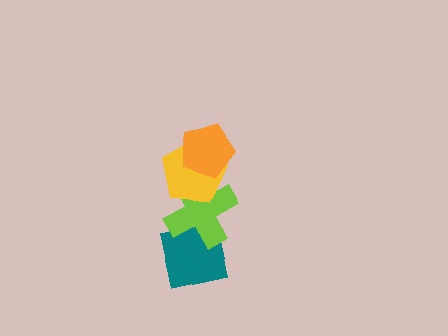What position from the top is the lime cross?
The lime cross is 3rd from the top.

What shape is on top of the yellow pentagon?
The orange pentagon is on top of the yellow pentagon.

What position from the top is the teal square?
The teal square is 4th from the top.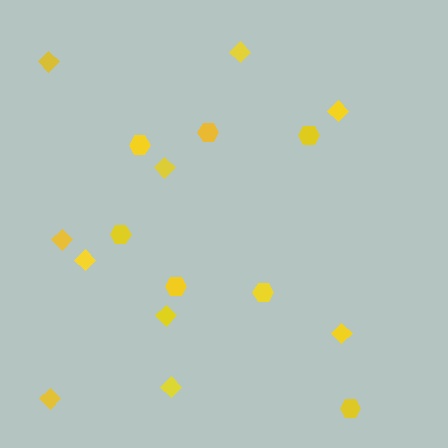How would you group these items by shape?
There are 2 groups: one group of diamonds (10) and one group of hexagons (7).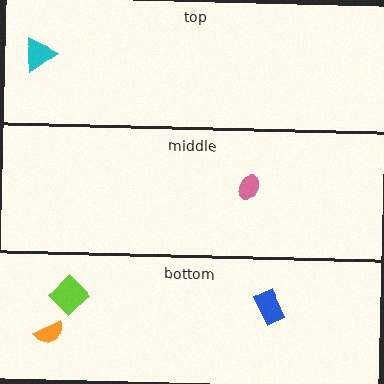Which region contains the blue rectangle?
The bottom region.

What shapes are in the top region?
The cyan triangle.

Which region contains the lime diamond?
The bottom region.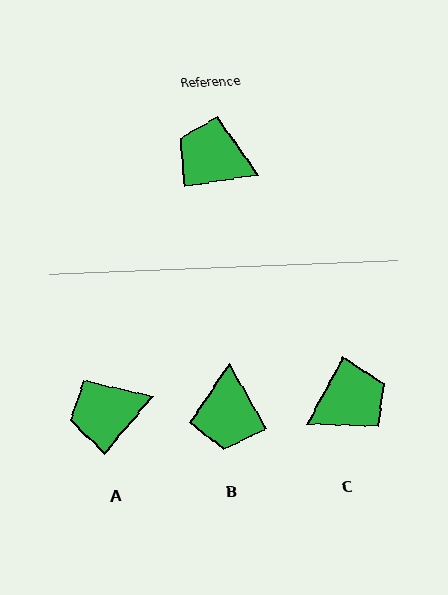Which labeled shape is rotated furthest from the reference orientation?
C, about 127 degrees away.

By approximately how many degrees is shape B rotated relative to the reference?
Approximately 111 degrees counter-clockwise.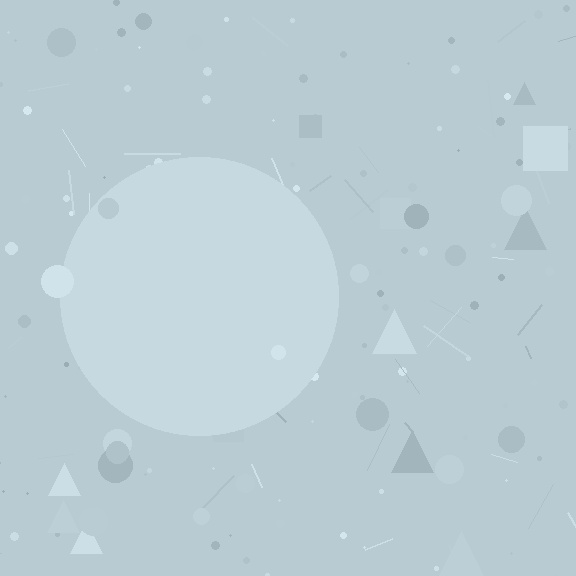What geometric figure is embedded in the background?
A circle is embedded in the background.